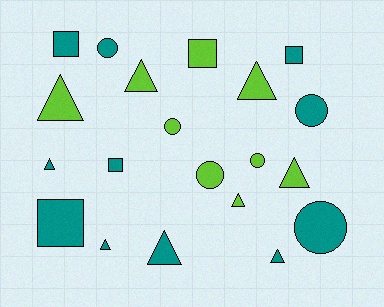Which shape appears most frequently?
Triangle, with 9 objects.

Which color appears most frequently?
Teal, with 11 objects.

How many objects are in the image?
There are 20 objects.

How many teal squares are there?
There are 4 teal squares.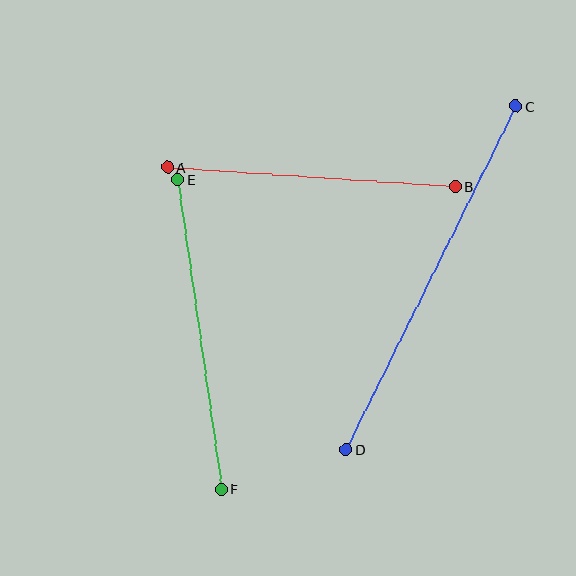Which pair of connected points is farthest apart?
Points C and D are farthest apart.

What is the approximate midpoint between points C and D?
The midpoint is at approximately (431, 278) pixels.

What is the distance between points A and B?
The distance is approximately 288 pixels.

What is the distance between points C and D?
The distance is approximately 383 pixels.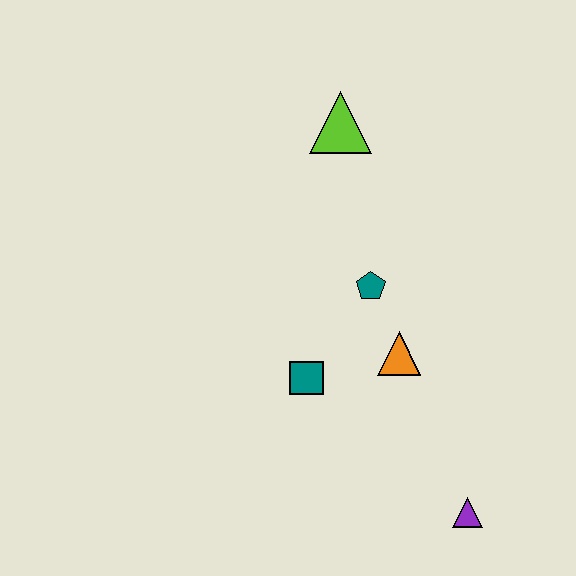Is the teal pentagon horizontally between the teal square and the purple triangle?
Yes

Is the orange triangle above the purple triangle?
Yes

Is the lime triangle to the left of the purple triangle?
Yes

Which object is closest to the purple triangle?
The orange triangle is closest to the purple triangle.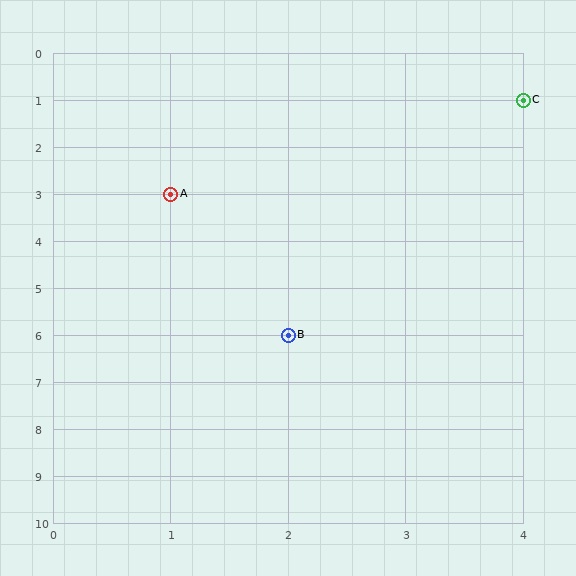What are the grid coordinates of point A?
Point A is at grid coordinates (1, 3).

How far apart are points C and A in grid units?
Points C and A are 3 columns and 2 rows apart (about 3.6 grid units diagonally).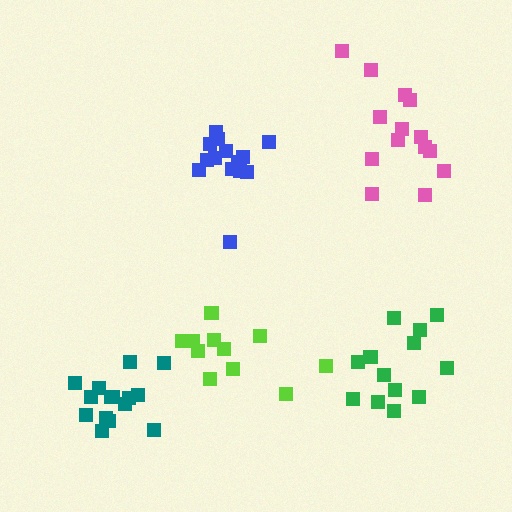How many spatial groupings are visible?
There are 5 spatial groupings.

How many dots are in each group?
Group 1: 13 dots, Group 2: 15 dots, Group 3: 14 dots, Group 4: 11 dots, Group 5: 14 dots (67 total).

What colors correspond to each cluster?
The clusters are colored: green, teal, pink, lime, blue.